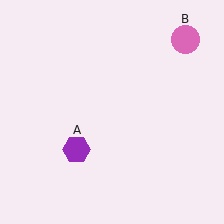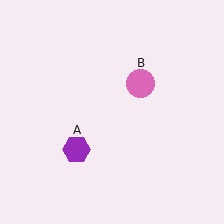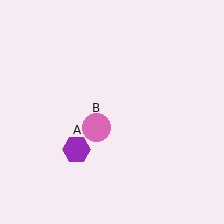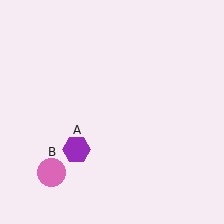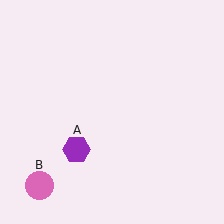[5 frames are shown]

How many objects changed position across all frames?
1 object changed position: pink circle (object B).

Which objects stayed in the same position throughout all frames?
Purple hexagon (object A) remained stationary.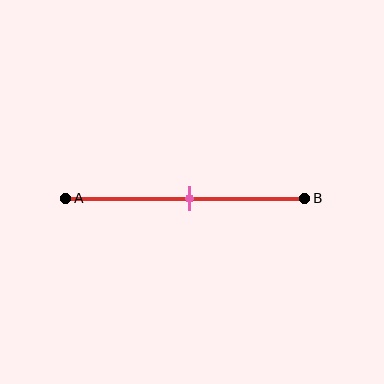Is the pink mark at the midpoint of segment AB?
Yes, the mark is approximately at the midpoint.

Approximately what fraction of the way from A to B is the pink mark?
The pink mark is approximately 50% of the way from A to B.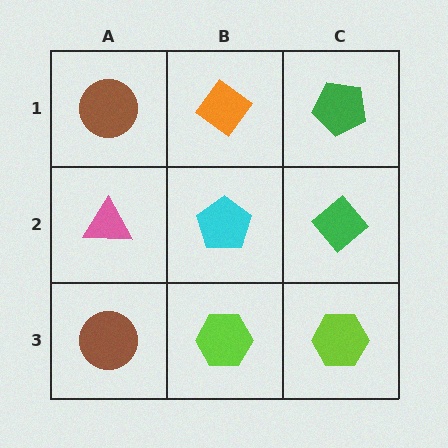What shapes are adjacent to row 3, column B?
A cyan pentagon (row 2, column B), a brown circle (row 3, column A), a lime hexagon (row 3, column C).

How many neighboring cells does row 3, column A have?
2.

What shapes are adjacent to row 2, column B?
An orange diamond (row 1, column B), a lime hexagon (row 3, column B), a pink triangle (row 2, column A), a green diamond (row 2, column C).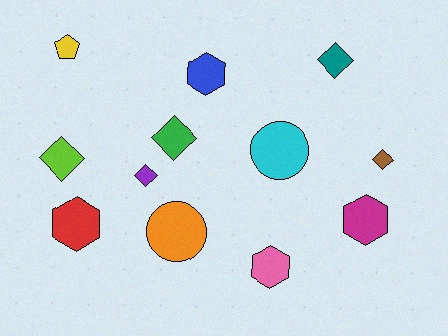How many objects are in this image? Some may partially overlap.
There are 12 objects.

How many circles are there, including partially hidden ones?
There are 2 circles.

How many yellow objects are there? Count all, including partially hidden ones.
There is 1 yellow object.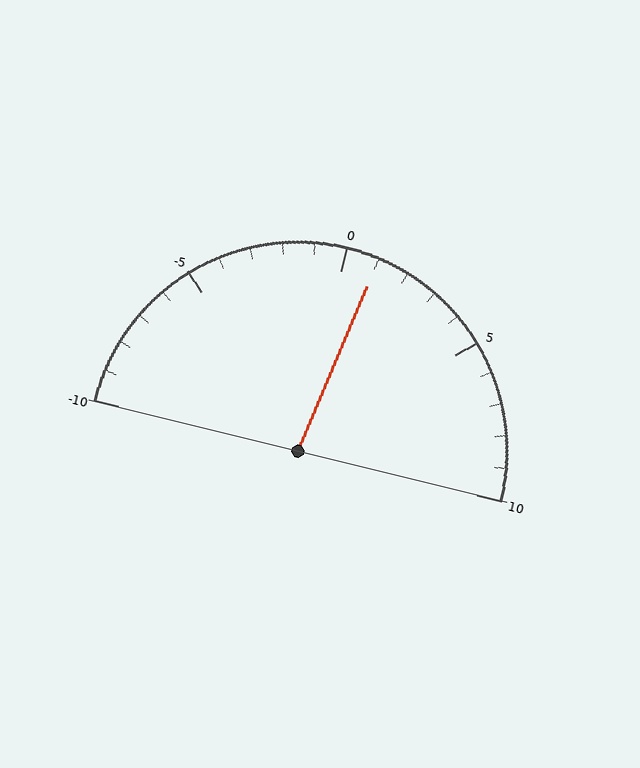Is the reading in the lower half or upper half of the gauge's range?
The reading is in the upper half of the range (-10 to 10).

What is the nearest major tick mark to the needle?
The nearest major tick mark is 0.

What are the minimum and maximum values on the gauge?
The gauge ranges from -10 to 10.